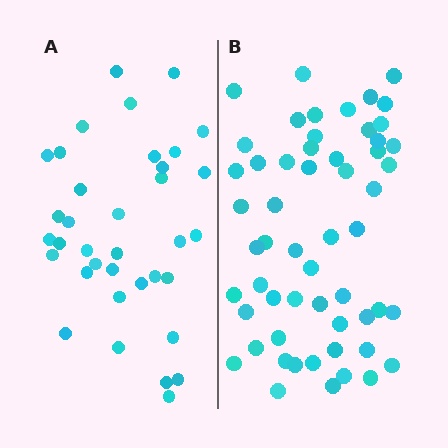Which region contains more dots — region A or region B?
Region B (the right region) has more dots.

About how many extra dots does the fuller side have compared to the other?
Region B has approximately 20 more dots than region A.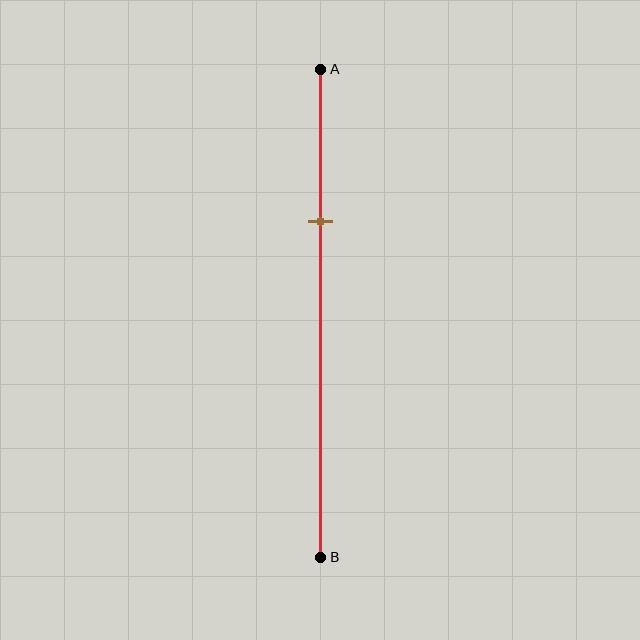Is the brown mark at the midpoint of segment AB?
No, the mark is at about 30% from A, not at the 50% midpoint.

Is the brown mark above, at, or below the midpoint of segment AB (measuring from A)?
The brown mark is above the midpoint of segment AB.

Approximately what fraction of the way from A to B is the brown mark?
The brown mark is approximately 30% of the way from A to B.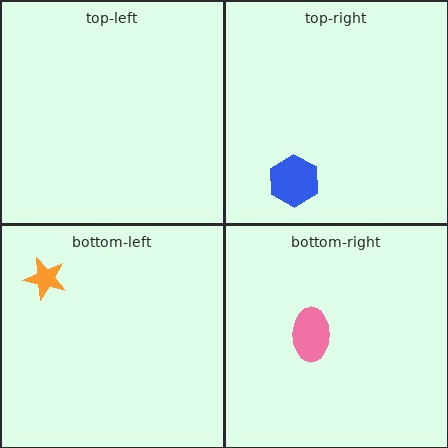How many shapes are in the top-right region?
1.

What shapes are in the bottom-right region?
The pink ellipse.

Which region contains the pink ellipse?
The bottom-right region.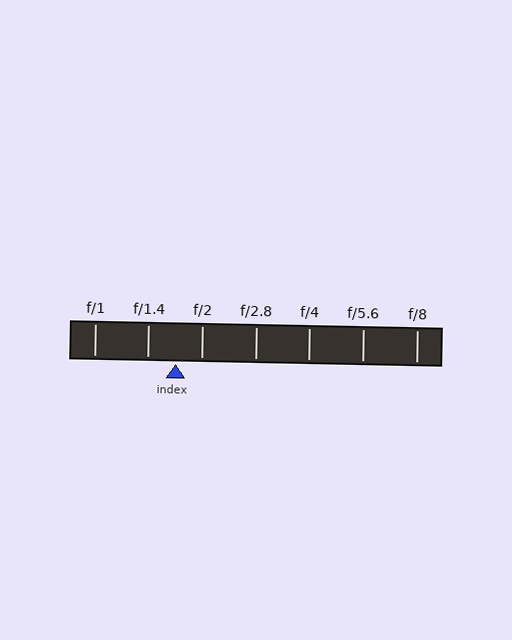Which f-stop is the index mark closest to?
The index mark is closest to f/2.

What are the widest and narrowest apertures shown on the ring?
The widest aperture shown is f/1 and the narrowest is f/8.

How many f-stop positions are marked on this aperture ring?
There are 7 f-stop positions marked.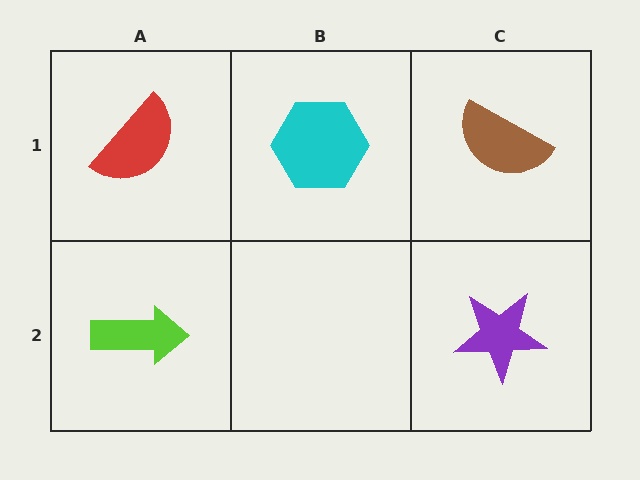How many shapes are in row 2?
2 shapes.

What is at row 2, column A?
A lime arrow.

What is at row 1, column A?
A red semicircle.